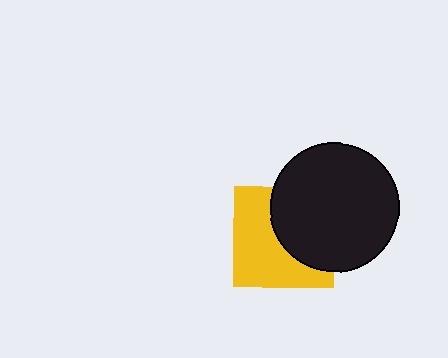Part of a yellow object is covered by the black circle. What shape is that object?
It is a square.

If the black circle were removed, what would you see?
You would see the complete yellow square.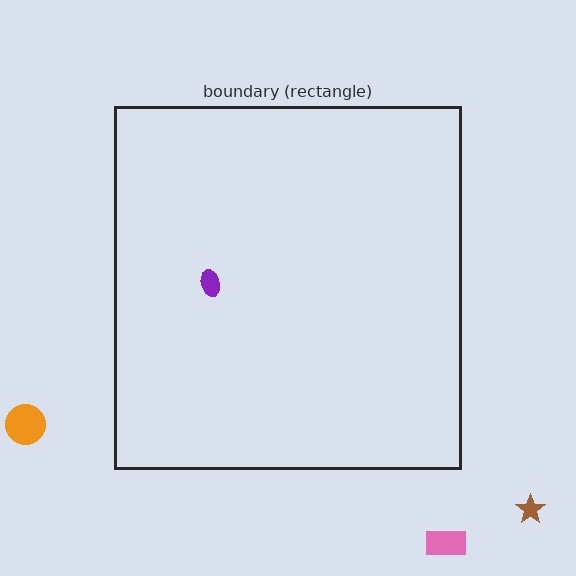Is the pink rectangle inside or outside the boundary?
Outside.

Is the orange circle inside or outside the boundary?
Outside.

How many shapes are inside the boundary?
1 inside, 3 outside.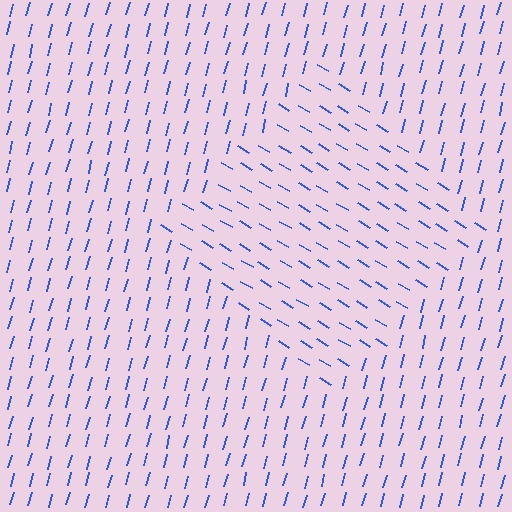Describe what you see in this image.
The image is filled with small blue line segments. A diamond region in the image has lines oriented differently from the surrounding lines, creating a visible texture boundary.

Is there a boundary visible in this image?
Yes, there is a texture boundary formed by a change in line orientation.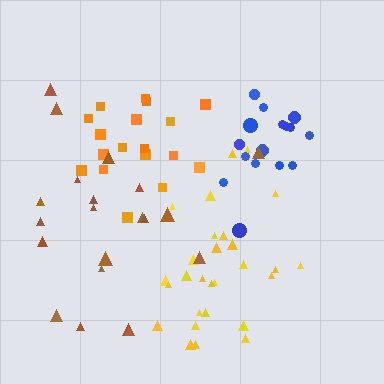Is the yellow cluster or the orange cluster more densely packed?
Orange.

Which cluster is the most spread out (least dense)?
Brown.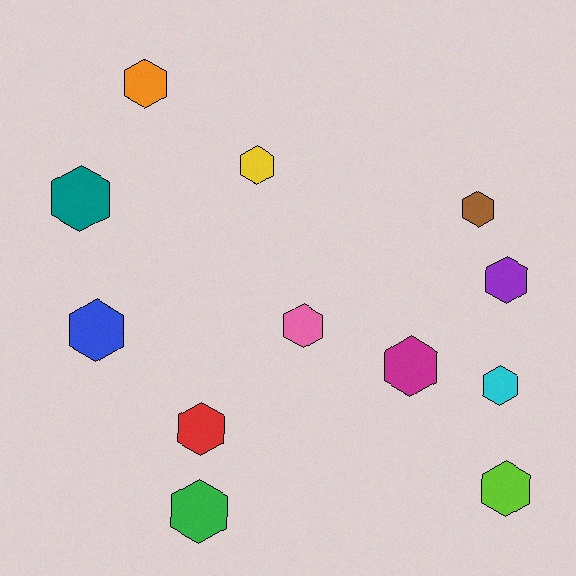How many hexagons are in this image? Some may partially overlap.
There are 12 hexagons.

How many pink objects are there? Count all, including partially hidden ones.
There is 1 pink object.